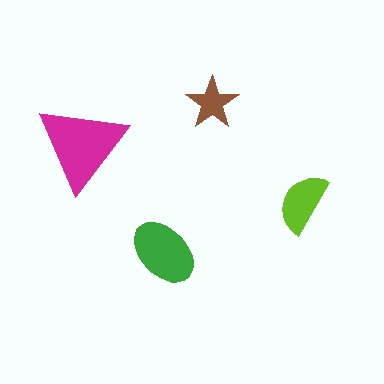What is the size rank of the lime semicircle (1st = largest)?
3rd.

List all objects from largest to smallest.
The magenta triangle, the green ellipse, the lime semicircle, the brown star.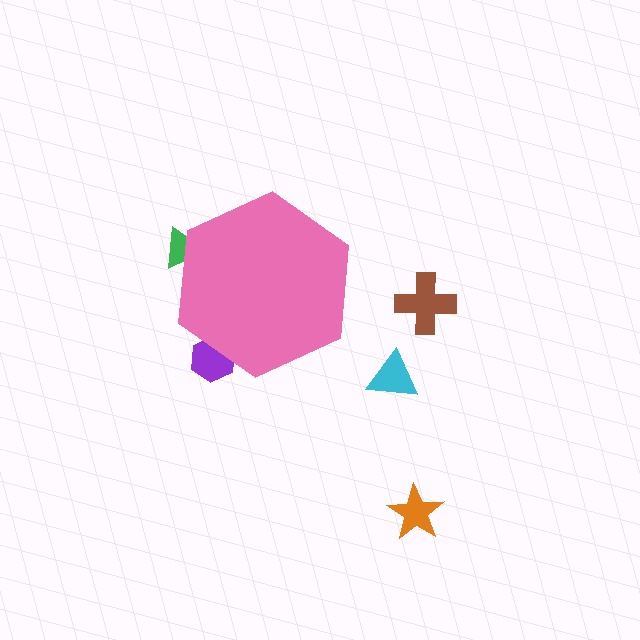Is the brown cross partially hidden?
No, the brown cross is fully visible.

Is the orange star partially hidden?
No, the orange star is fully visible.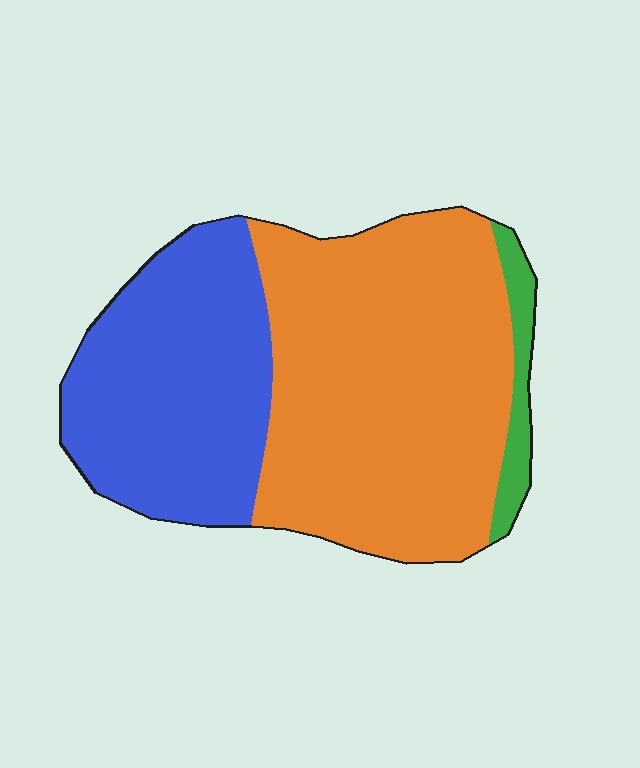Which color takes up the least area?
Green, at roughly 5%.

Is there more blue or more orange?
Orange.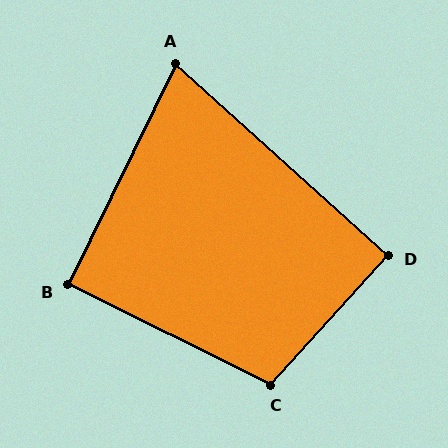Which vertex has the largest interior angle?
C, at approximately 106 degrees.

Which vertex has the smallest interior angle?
A, at approximately 74 degrees.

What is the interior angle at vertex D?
Approximately 90 degrees (approximately right).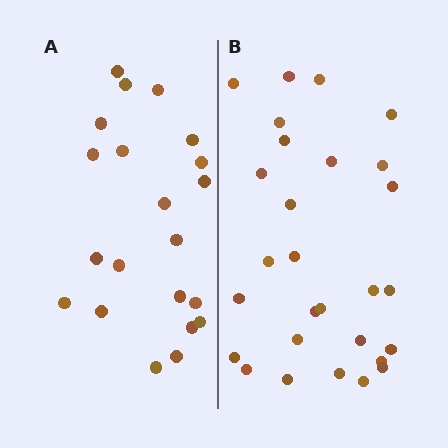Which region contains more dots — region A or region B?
Region B (the right region) has more dots.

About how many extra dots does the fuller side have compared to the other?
Region B has roughly 8 or so more dots than region A.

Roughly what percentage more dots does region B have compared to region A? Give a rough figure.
About 35% more.